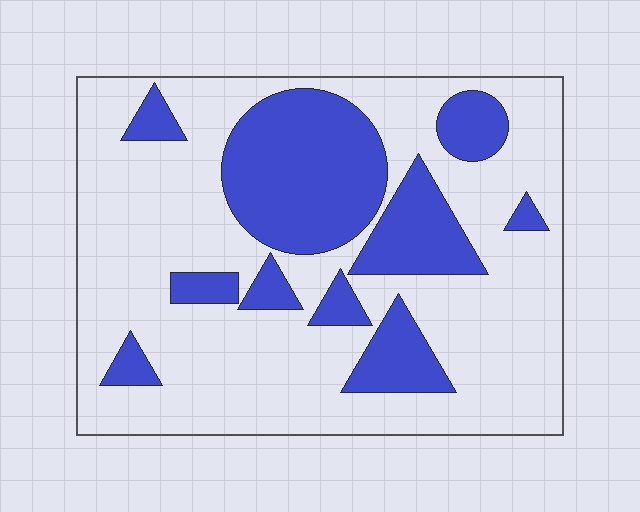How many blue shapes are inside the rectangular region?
10.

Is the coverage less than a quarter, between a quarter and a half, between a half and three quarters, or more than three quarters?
Between a quarter and a half.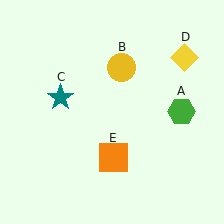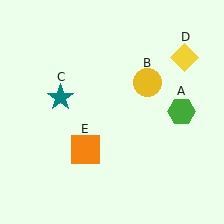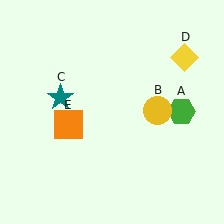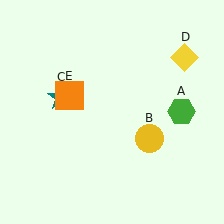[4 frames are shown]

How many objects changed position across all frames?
2 objects changed position: yellow circle (object B), orange square (object E).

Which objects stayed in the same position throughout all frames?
Green hexagon (object A) and teal star (object C) and yellow diamond (object D) remained stationary.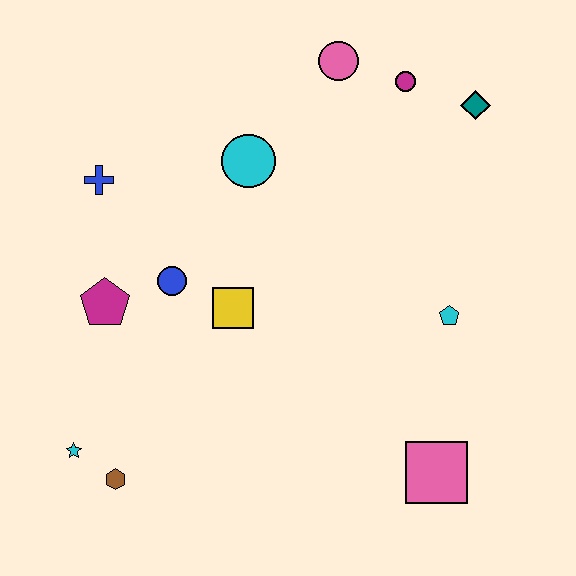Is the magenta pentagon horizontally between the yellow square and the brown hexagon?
No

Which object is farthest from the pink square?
The blue cross is farthest from the pink square.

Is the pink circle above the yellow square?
Yes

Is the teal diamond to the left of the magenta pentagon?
No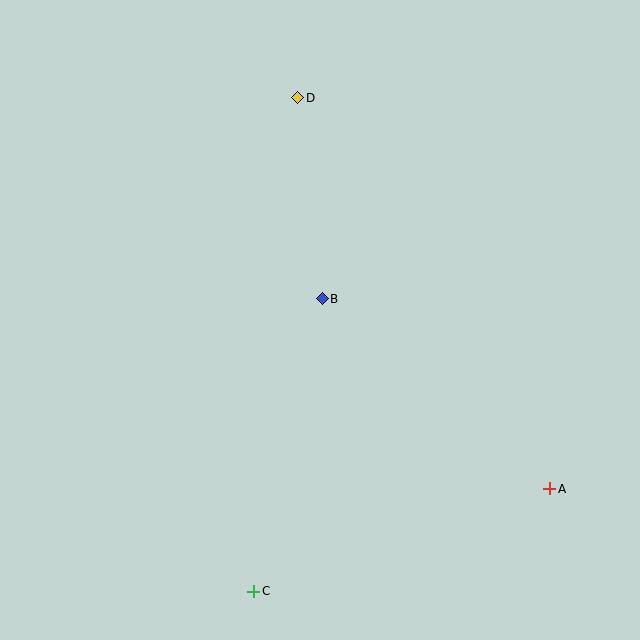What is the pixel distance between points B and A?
The distance between B and A is 296 pixels.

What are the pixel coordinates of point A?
Point A is at (550, 489).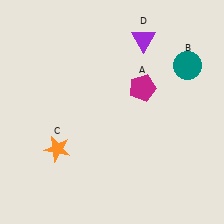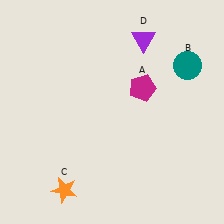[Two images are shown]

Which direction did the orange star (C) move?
The orange star (C) moved down.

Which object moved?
The orange star (C) moved down.